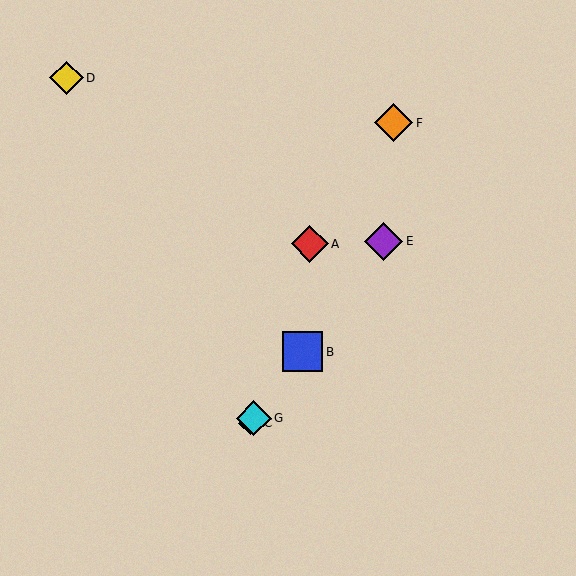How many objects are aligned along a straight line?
4 objects (B, C, E, G) are aligned along a straight line.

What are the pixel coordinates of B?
Object B is at (303, 352).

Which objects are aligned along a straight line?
Objects B, C, E, G are aligned along a straight line.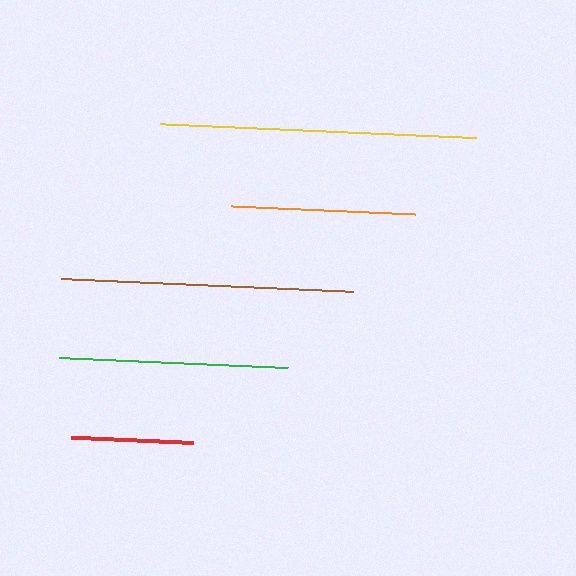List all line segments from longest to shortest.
From longest to shortest: yellow, brown, green, orange, red.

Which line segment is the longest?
The yellow line is the longest at approximately 316 pixels.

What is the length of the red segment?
The red segment is approximately 122 pixels long.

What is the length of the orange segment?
The orange segment is approximately 184 pixels long.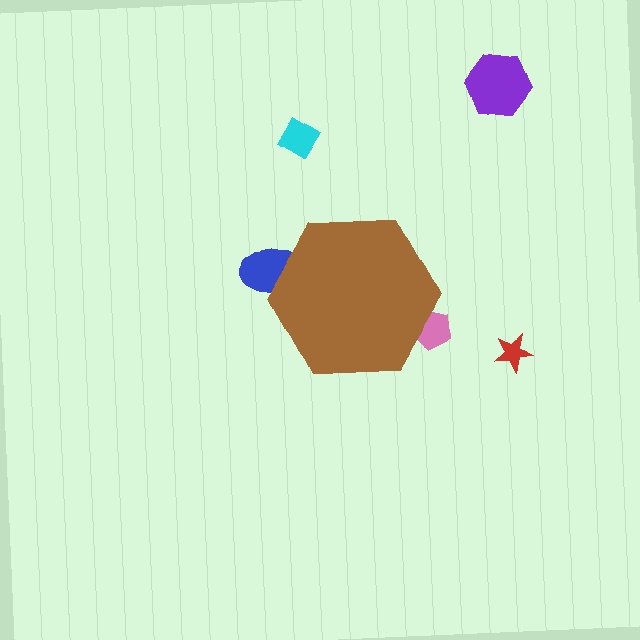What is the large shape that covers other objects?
A brown hexagon.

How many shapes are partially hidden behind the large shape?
2 shapes are partially hidden.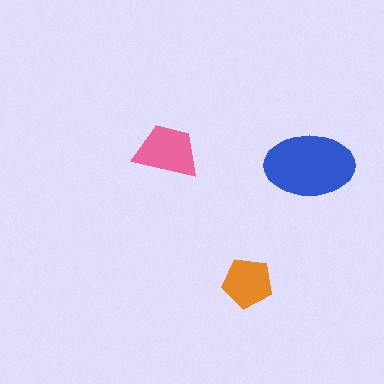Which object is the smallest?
The orange pentagon.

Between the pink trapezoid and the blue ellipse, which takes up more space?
The blue ellipse.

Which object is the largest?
The blue ellipse.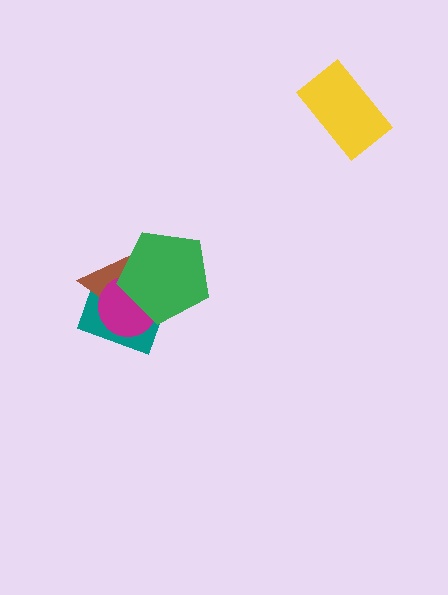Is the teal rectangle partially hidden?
Yes, it is partially covered by another shape.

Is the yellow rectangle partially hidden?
No, no other shape covers it.